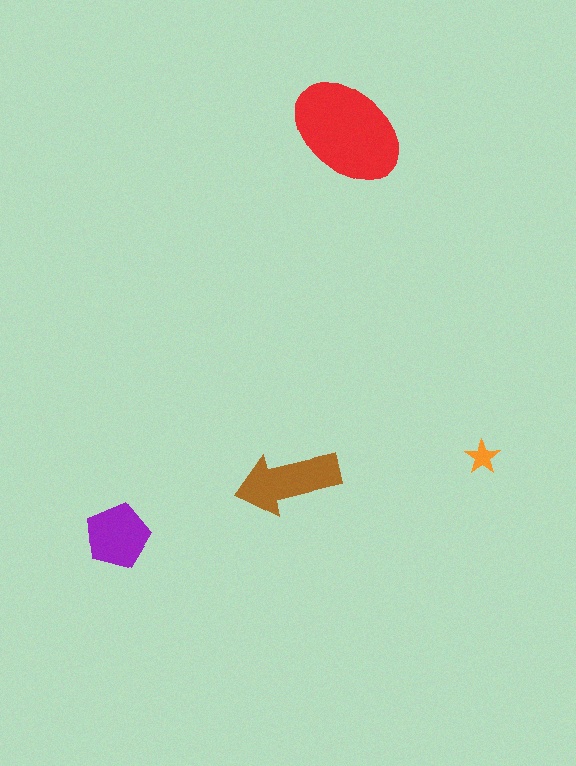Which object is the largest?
The red ellipse.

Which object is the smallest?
The orange star.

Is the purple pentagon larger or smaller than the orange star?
Larger.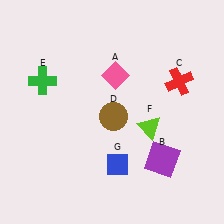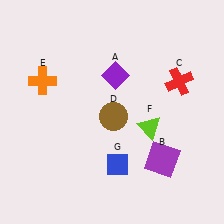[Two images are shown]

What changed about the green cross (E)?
In Image 1, E is green. In Image 2, it changed to orange.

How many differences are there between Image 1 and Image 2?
There are 2 differences between the two images.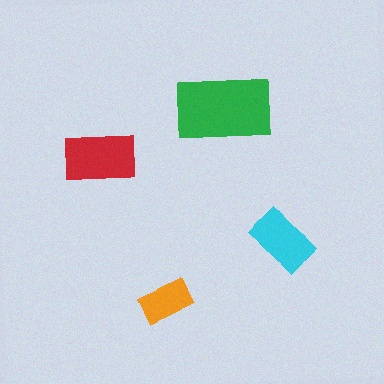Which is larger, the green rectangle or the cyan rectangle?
The green one.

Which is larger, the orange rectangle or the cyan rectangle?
The cyan one.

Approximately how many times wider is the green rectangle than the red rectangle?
About 1.5 times wider.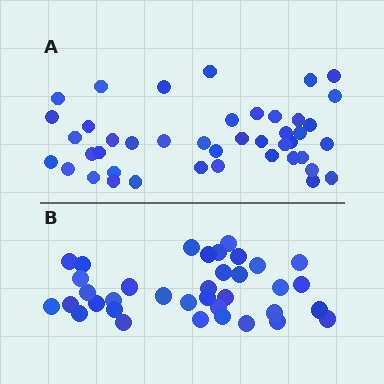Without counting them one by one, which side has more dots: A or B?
Region A (the top region) has more dots.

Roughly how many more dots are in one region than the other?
Region A has roughly 8 or so more dots than region B.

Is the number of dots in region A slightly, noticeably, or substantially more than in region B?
Region A has only slightly more — the two regions are fairly close. The ratio is roughly 1.2 to 1.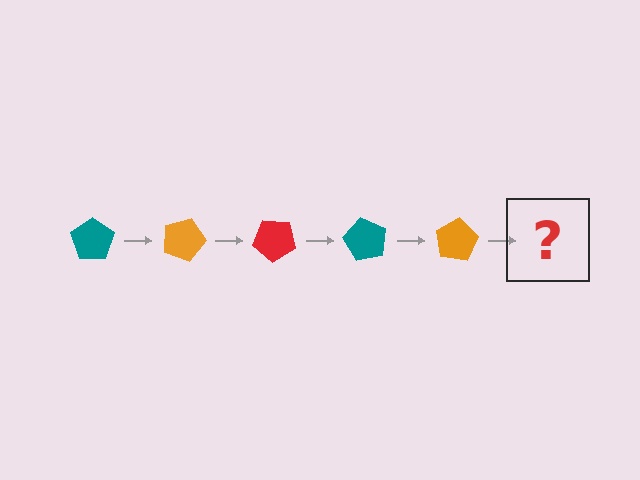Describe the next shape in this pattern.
It should be a red pentagon, rotated 100 degrees from the start.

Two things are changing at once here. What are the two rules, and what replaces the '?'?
The two rules are that it rotates 20 degrees each step and the color cycles through teal, orange, and red. The '?' should be a red pentagon, rotated 100 degrees from the start.